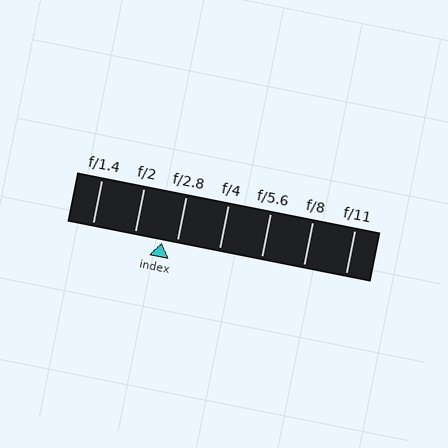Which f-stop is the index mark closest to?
The index mark is closest to f/2.8.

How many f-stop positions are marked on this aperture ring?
There are 7 f-stop positions marked.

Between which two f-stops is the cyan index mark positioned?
The index mark is between f/2 and f/2.8.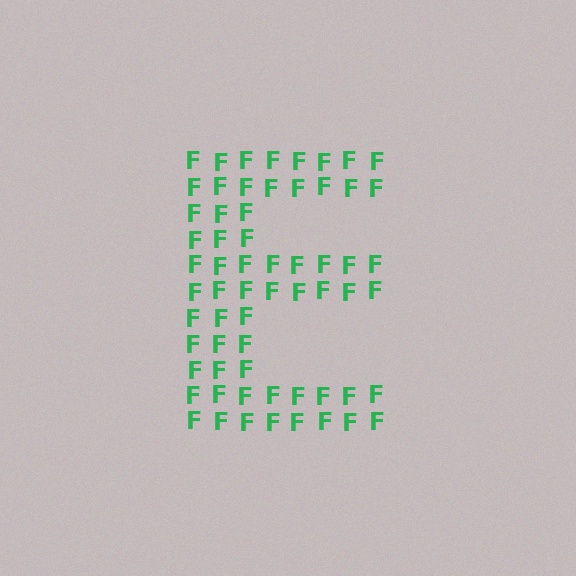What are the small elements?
The small elements are letter F's.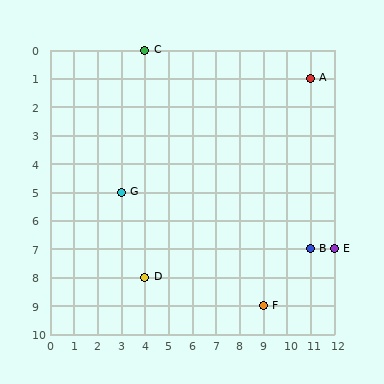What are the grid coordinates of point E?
Point E is at grid coordinates (12, 7).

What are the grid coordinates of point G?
Point G is at grid coordinates (3, 5).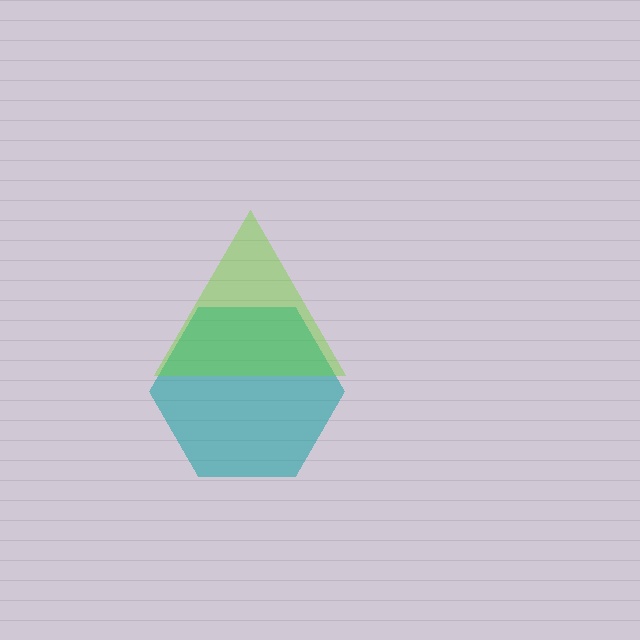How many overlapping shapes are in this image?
There are 2 overlapping shapes in the image.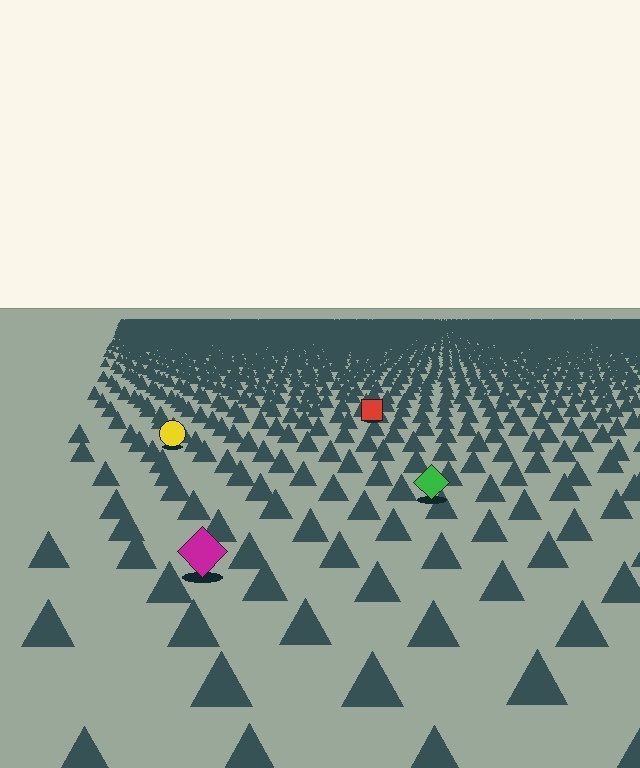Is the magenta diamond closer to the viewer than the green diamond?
Yes. The magenta diamond is closer — you can tell from the texture gradient: the ground texture is coarser near it.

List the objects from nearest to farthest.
From nearest to farthest: the magenta diamond, the green diamond, the yellow circle, the red square.